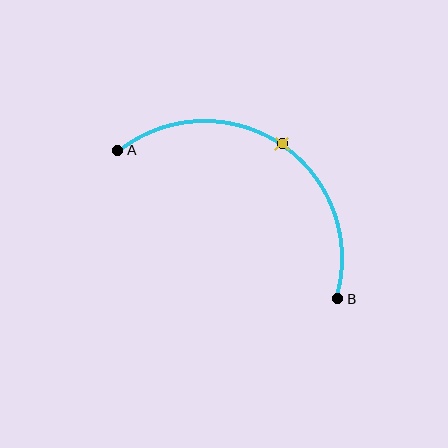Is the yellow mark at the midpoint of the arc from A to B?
Yes. The yellow mark lies on the arc at equal arc-length from both A and B — it is the arc midpoint.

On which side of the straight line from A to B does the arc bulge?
The arc bulges above and to the right of the straight line connecting A and B.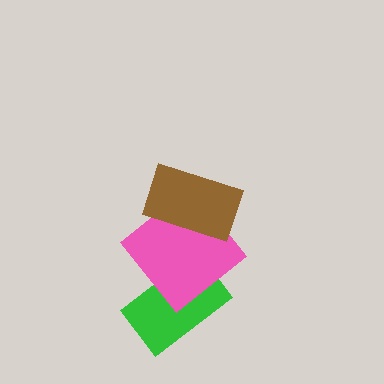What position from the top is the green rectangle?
The green rectangle is 3rd from the top.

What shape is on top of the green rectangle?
The pink diamond is on top of the green rectangle.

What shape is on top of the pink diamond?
The brown rectangle is on top of the pink diamond.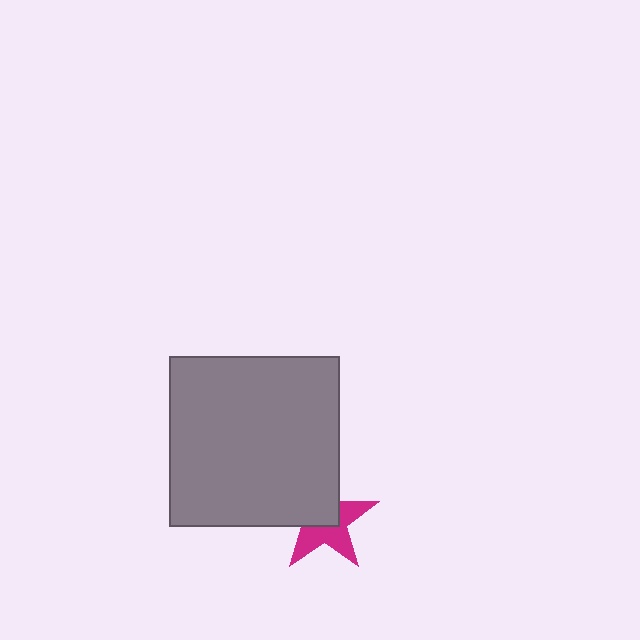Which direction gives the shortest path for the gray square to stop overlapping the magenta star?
Moving toward the upper-left gives the shortest separation.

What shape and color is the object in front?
The object in front is a gray square.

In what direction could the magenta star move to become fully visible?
The magenta star could move toward the lower-right. That would shift it out from behind the gray square entirely.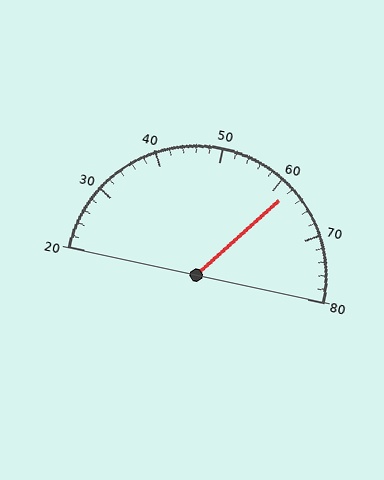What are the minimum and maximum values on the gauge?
The gauge ranges from 20 to 80.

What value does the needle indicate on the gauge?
The needle indicates approximately 62.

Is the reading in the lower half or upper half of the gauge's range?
The reading is in the upper half of the range (20 to 80).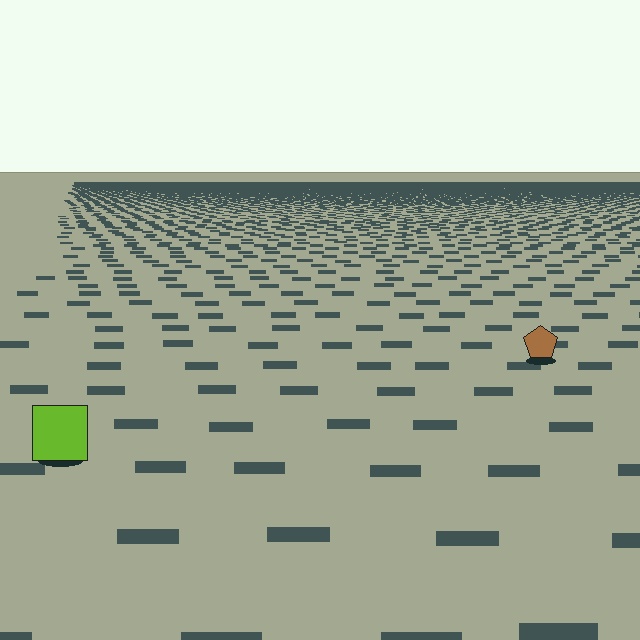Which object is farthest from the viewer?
The brown pentagon is farthest from the viewer. It appears smaller and the ground texture around it is denser.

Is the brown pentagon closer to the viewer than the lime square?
No. The lime square is closer — you can tell from the texture gradient: the ground texture is coarser near it.